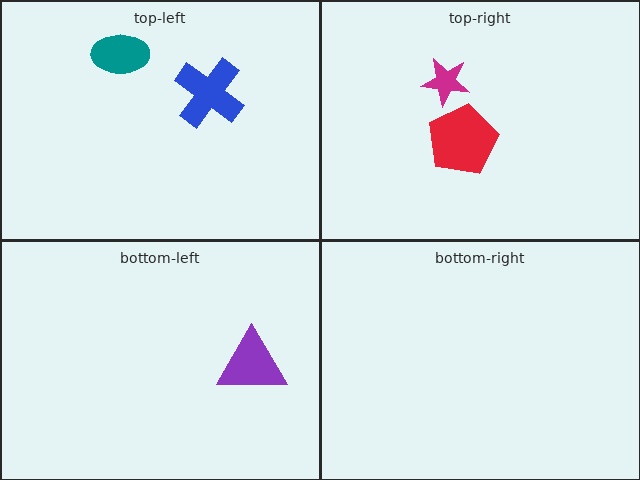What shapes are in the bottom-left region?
The purple triangle.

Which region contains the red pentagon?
The top-right region.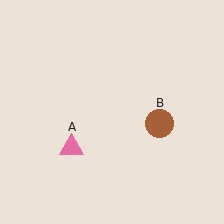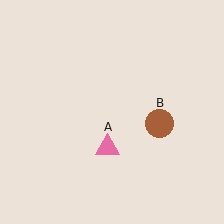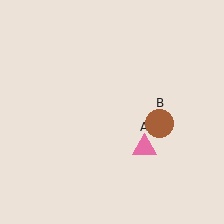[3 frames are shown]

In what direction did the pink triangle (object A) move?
The pink triangle (object A) moved right.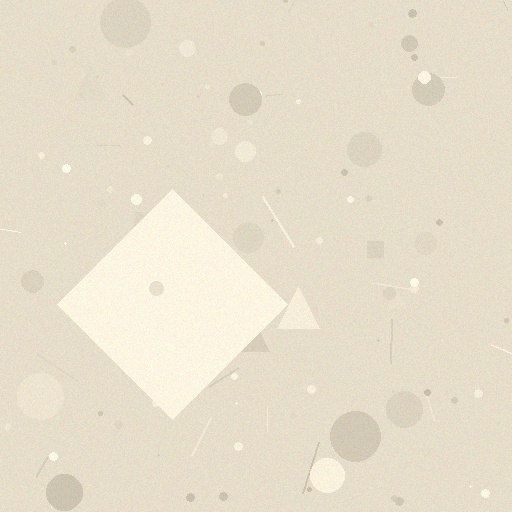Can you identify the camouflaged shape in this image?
The camouflaged shape is a diamond.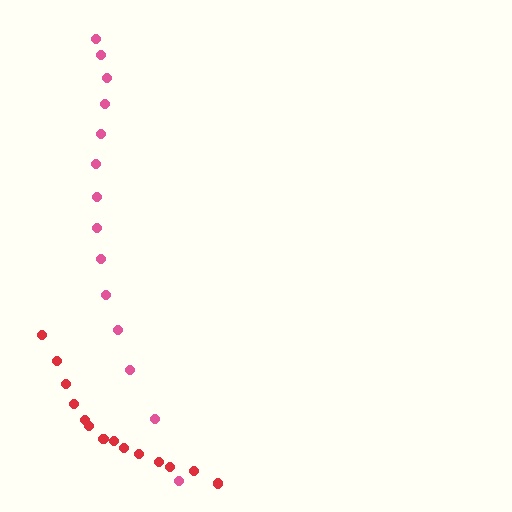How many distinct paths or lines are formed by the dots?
There are 2 distinct paths.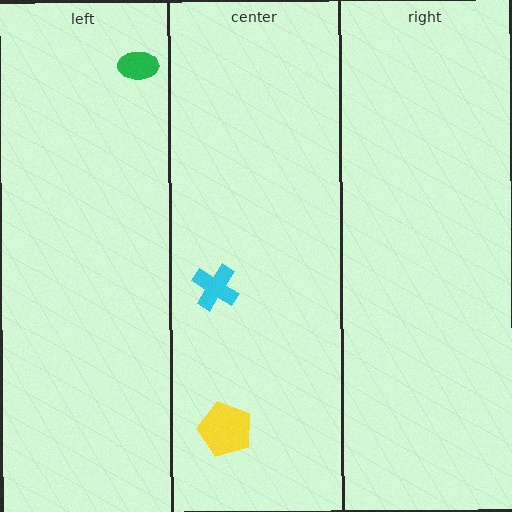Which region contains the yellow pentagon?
The center region.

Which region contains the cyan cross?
The center region.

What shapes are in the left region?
The green ellipse.